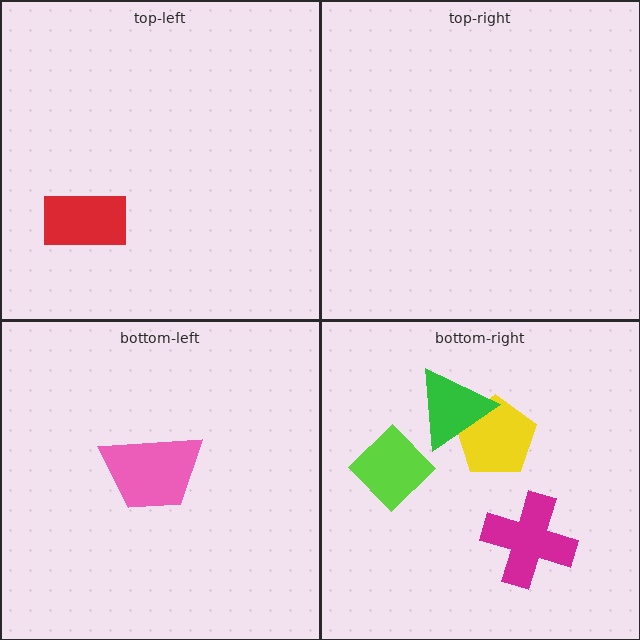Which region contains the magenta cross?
The bottom-right region.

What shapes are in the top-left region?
The red rectangle.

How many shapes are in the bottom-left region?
1.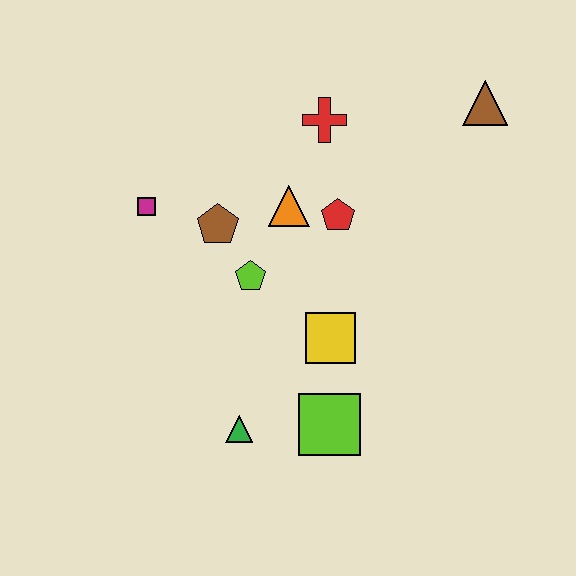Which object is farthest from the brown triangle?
The green triangle is farthest from the brown triangle.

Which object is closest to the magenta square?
The brown pentagon is closest to the magenta square.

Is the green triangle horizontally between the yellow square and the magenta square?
Yes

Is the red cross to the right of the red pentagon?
No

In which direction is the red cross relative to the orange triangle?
The red cross is above the orange triangle.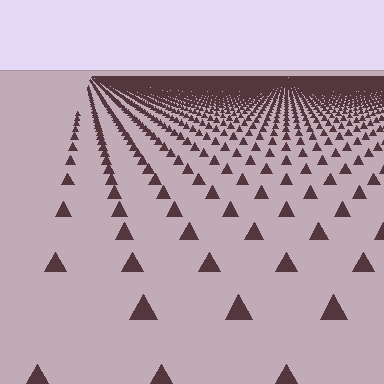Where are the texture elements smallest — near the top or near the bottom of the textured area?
Near the top.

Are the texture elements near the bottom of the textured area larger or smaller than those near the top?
Larger. Near the bottom, elements are closer to the viewer and appear at a bigger on-screen size.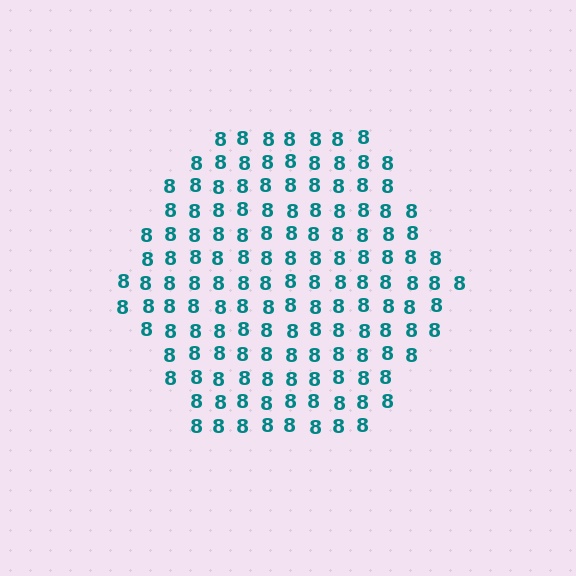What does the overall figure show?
The overall figure shows a hexagon.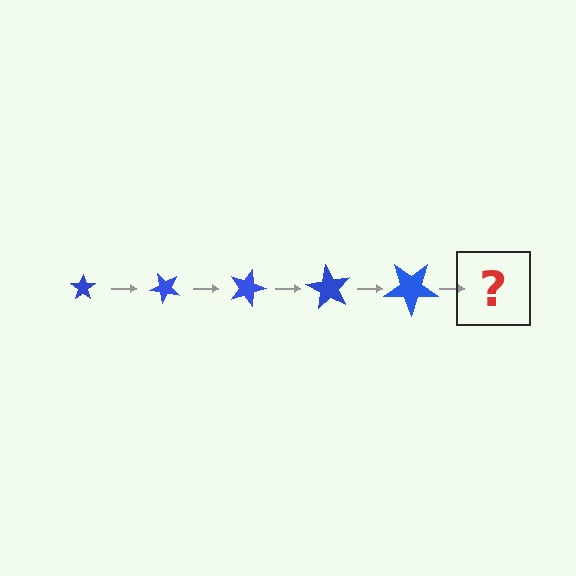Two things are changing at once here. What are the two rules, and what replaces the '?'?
The two rules are that the star grows larger each step and it rotates 45 degrees each step. The '?' should be a star, larger than the previous one and rotated 225 degrees from the start.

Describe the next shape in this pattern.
It should be a star, larger than the previous one and rotated 225 degrees from the start.